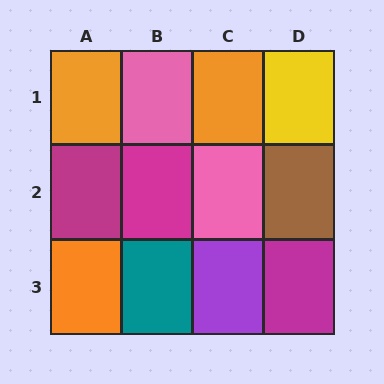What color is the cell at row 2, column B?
Magenta.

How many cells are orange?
3 cells are orange.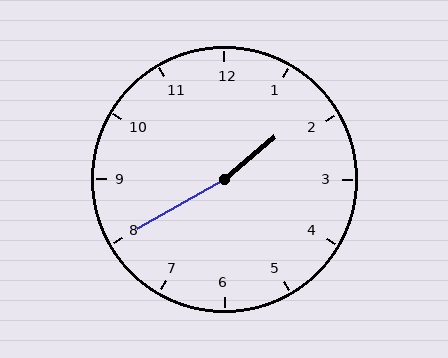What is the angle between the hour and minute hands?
Approximately 170 degrees.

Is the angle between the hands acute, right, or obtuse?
It is obtuse.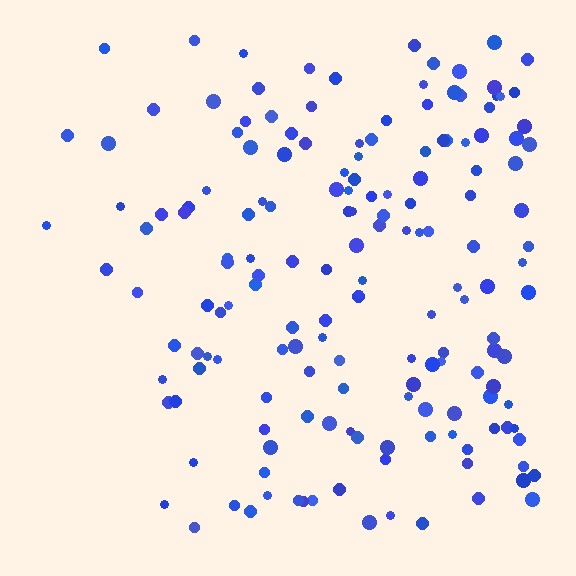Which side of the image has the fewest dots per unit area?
The left.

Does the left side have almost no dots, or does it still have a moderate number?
Still a moderate number, just noticeably fewer than the right.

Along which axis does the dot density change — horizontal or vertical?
Horizontal.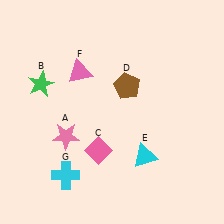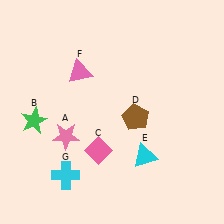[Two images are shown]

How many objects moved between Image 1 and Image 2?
2 objects moved between the two images.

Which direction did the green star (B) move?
The green star (B) moved down.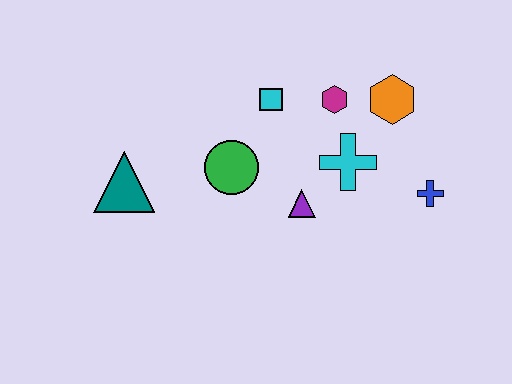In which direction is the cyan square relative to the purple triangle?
The cyan square is above the purple triangle.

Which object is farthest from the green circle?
The blue cross is farthest from the green circle.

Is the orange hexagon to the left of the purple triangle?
No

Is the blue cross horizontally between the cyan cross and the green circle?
No